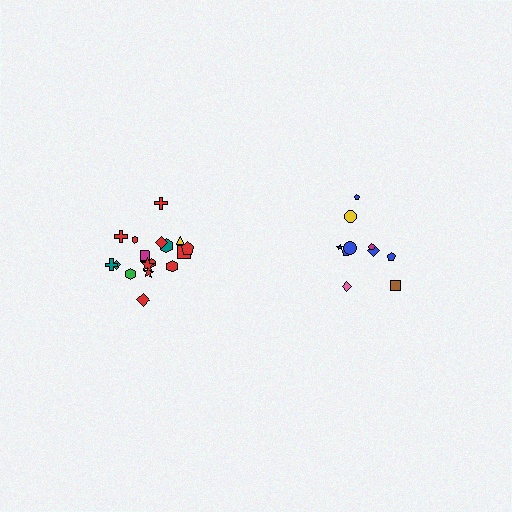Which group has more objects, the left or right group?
The left group.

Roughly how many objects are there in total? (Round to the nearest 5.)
Roughly 30 objects in total.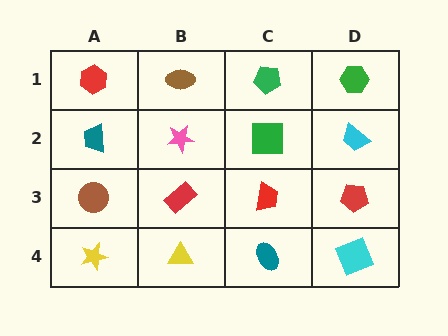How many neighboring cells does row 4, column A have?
2.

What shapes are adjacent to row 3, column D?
A cyan trapezoid (row 2, column D), a cyan square (row 4, column D), a red trapezoid (row 3, column C).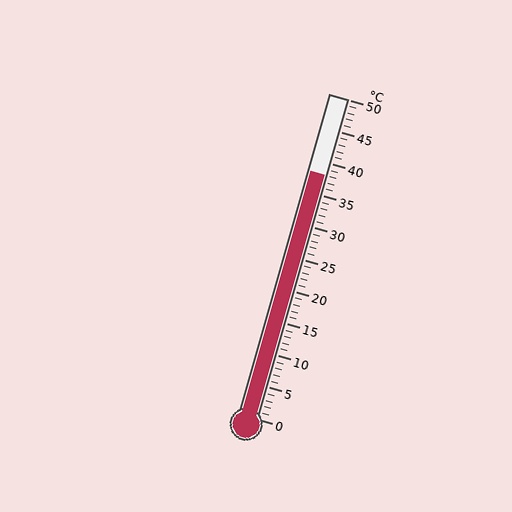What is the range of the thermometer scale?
The thermometer scale ranges from 0°C to 50°C.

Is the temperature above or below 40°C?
The temperature is below 40°C.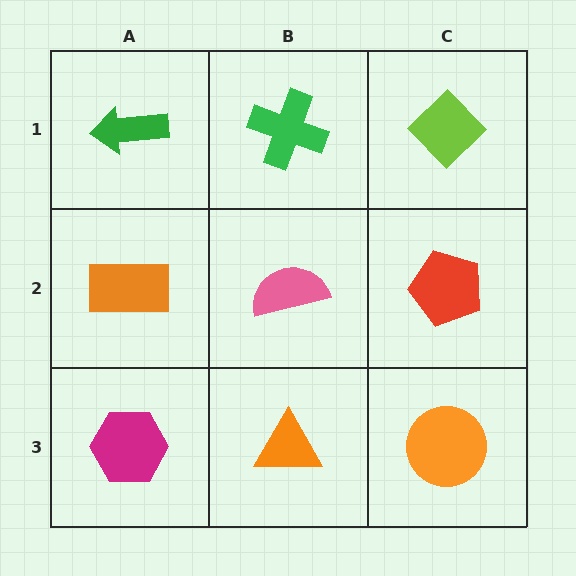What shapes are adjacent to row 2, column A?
A green arrow (row 1, column A), a magenta hexagon (row 3, column A), a pink semicircle (row 2, column B).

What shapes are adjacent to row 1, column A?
An orange rectangle (row 2, column A), a green cross (row 1, column B).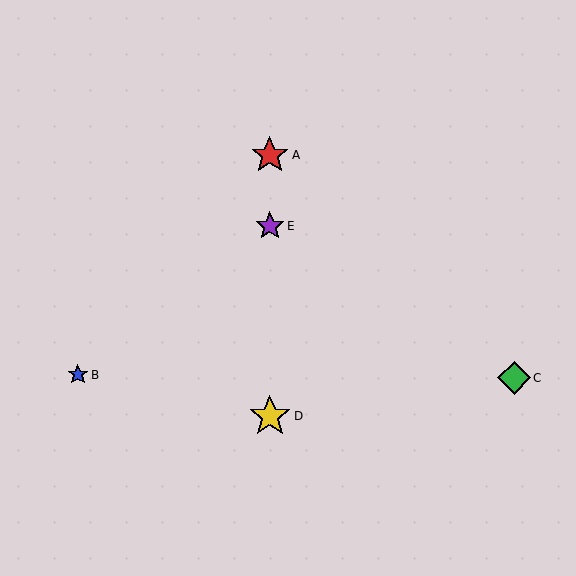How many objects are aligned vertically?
3 objects (A, D, E) are aligned vertically.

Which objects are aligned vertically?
Objects A, D, E are aligned vertically.